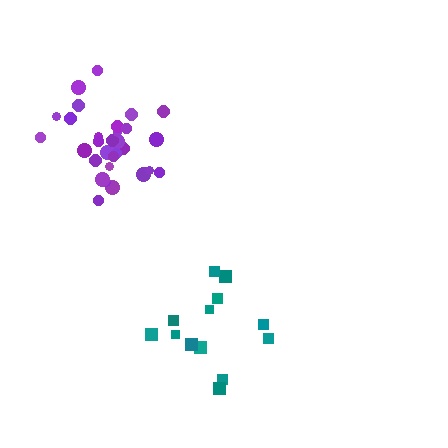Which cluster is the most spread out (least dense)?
Teal.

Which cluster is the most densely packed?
Purple.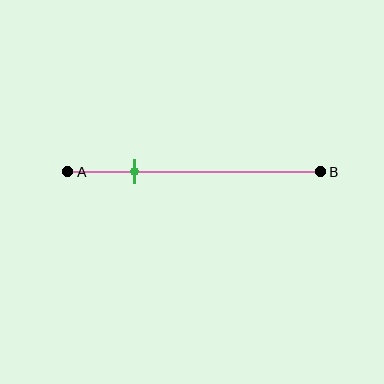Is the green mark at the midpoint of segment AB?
No, the mark is at about 25% from A, not at the 50% midpoint.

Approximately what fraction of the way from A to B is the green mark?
The green mark is approximately 25% of the way from A to B.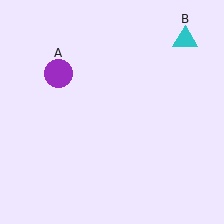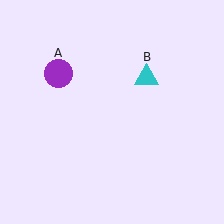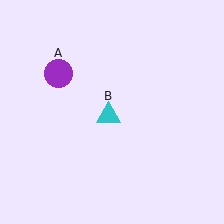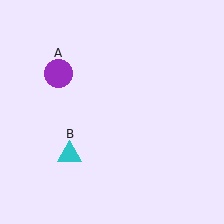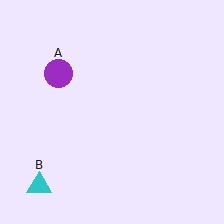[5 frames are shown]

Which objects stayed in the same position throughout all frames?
Purple circle (object A) remained stationary.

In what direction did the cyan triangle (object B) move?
The cyan triangle (object B) moved down and to the left.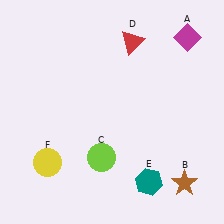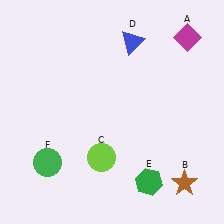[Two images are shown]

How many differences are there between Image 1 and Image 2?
There are 3 differences between the two images.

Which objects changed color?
D changed from red to blue. E changed from teal to green. F changed from yellow to green.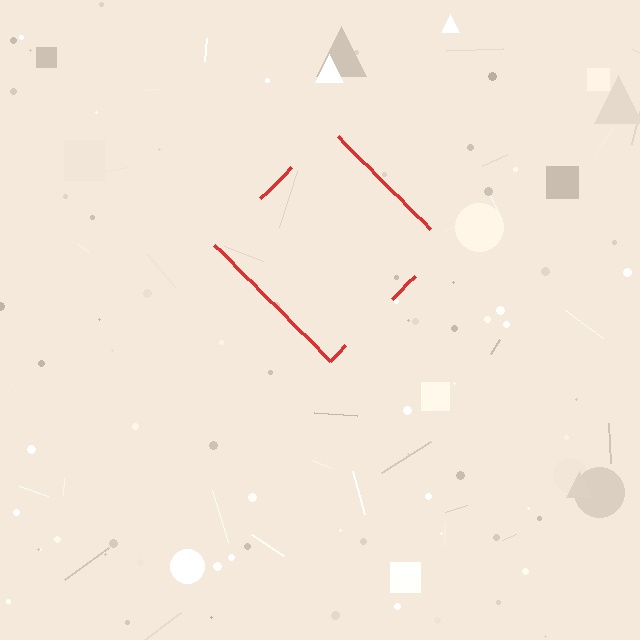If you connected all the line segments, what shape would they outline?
They would outline a diamond.